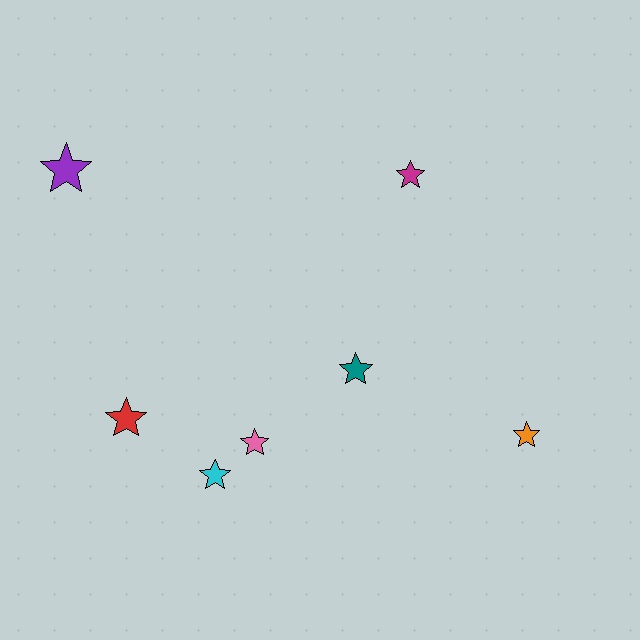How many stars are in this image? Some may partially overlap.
There are 7 stars.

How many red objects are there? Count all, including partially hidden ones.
There is 1 red object.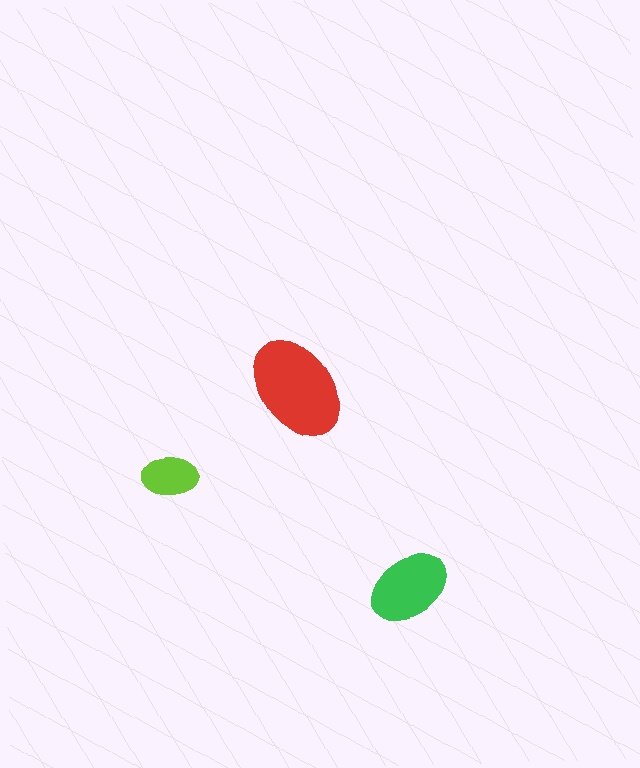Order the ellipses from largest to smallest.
the red one, the green one, the lime one.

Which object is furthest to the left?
The lime ellipse is leftmost.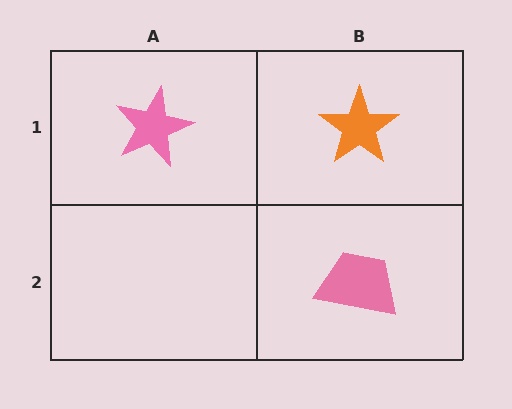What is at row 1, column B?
An orange star.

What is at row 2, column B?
A pink trapezoid.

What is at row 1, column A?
A pink star.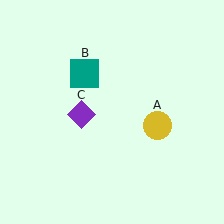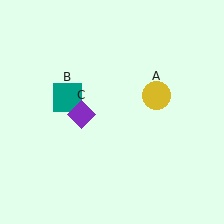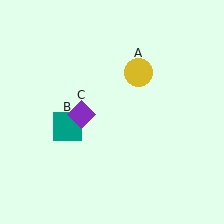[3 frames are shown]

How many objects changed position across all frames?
2 objects changed position: yellow circle (object A), teal square (object B).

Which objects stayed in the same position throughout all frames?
Purple diamond (object C) remained stationary.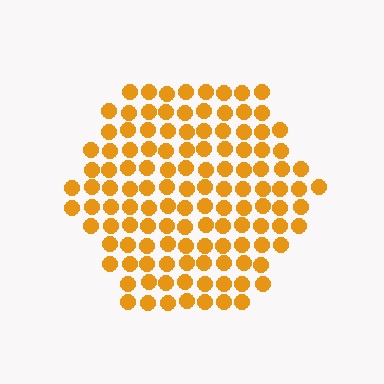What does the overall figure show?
The overall figure shows a hexagon.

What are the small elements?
The small elements are circles.